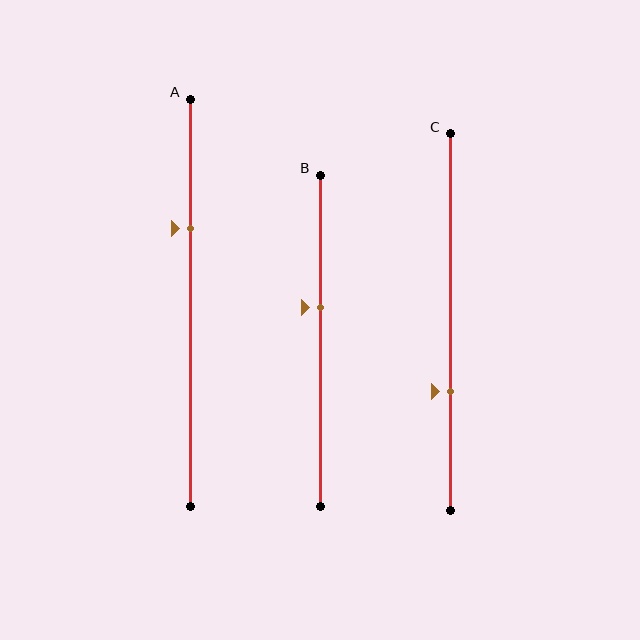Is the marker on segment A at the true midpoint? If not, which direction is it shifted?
No, the marker on segment A is shifted upward by about 18% of the segment length.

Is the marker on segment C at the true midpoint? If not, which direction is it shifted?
No, the marker on segment C is shifted downward by about 18% of the segment length.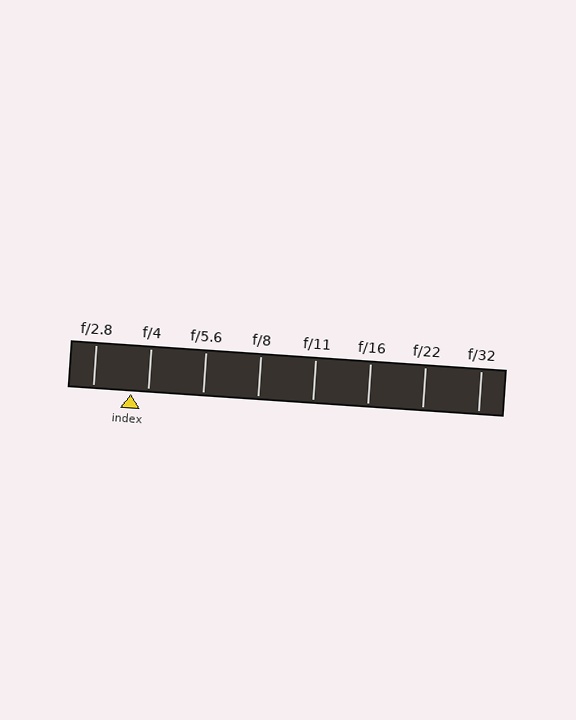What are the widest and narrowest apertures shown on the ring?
The widest aperture shown is f/2.8 and the narrowest is f/32.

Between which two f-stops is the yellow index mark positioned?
The index mark is between f/2.8 and f/4.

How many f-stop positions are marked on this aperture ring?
There are 8 f-stop positions marked.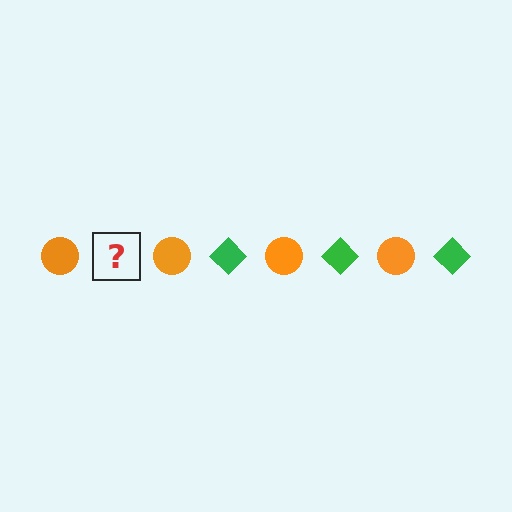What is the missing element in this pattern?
The missing element is a green diamond.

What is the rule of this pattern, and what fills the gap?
The rule is that the pattern alternates between orange circle and green diamond. The gap should be filled with a green diamond.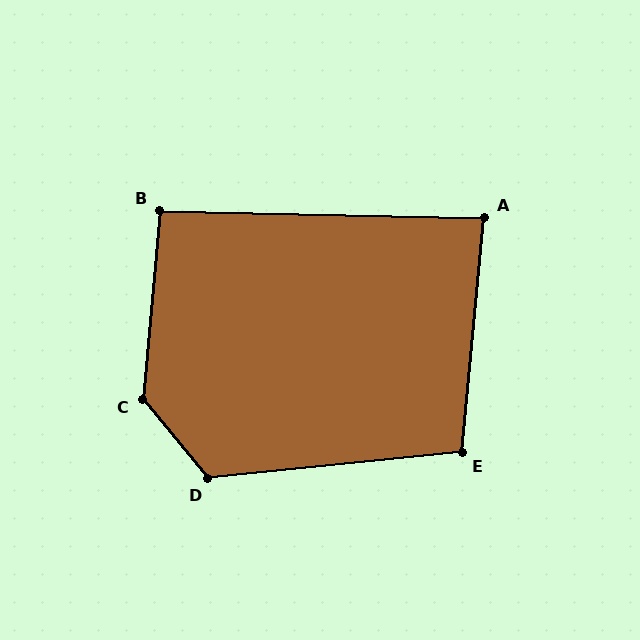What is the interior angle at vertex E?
Approximately 101 degrees (obtuse).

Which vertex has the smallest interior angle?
A, at approximately 86 degrees.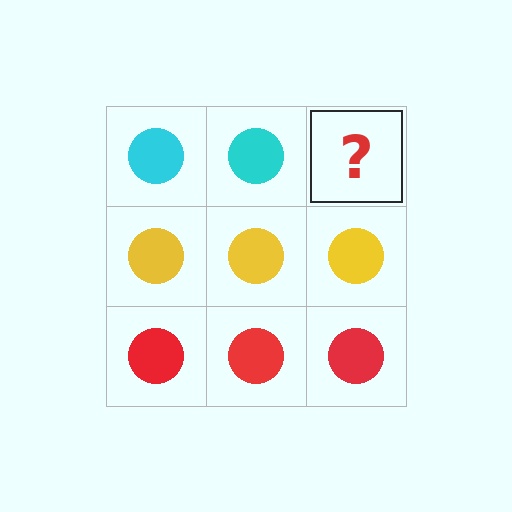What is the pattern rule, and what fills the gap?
The rule is that each row has a consistent color. The gap should be filled with a cyan circle.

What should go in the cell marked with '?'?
The missing cell should contain a cyan circle.